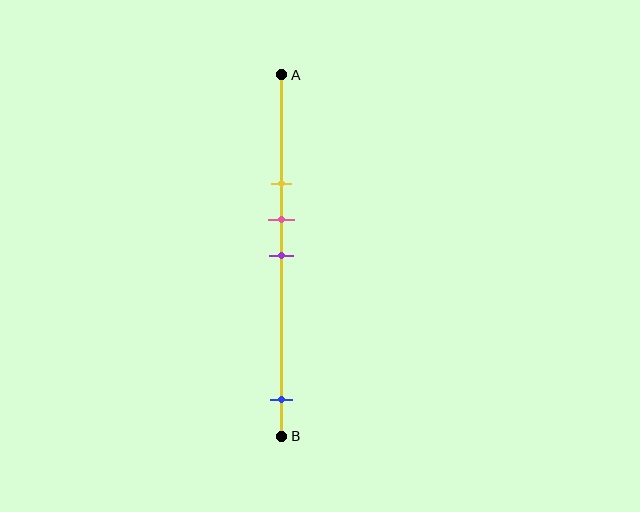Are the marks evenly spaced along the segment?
No, the marks are not evenly spaced.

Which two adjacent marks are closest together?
The pink and purple marks are the closest adjacent pair.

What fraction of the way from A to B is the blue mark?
The blue mark is approximately 90% (0.9) of the way from A to B.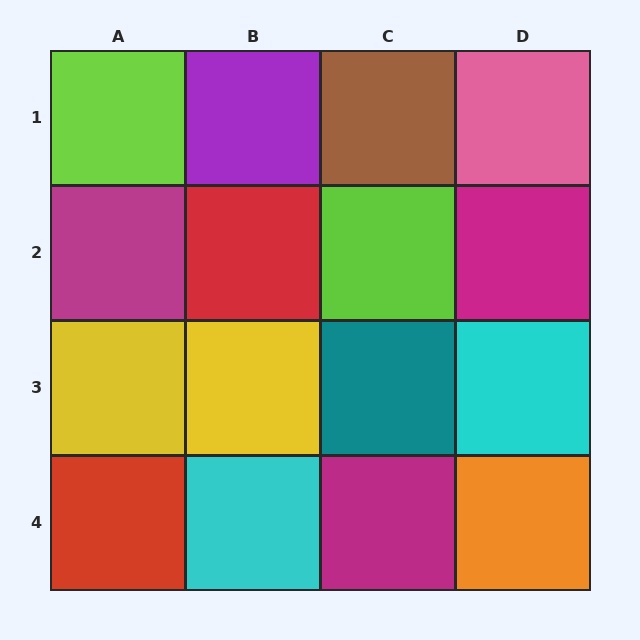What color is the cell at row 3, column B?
Yellow.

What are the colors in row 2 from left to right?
Magenta, red, lime, magenta.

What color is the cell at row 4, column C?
Magenta.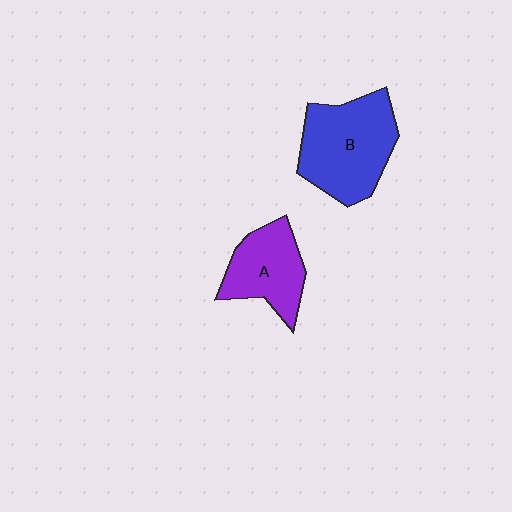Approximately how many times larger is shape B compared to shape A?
Approximately 1.5 times.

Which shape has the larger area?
Shape B (blue).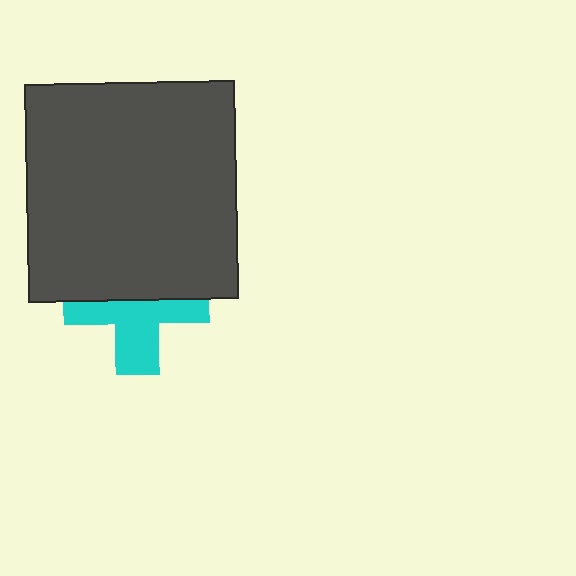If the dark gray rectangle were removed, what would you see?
You would see the complete cyan cross.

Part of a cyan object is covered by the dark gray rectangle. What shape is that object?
It is a cross.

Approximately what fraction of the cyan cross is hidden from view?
Roughly 48% of the cyan cross is hidden behind the dark gray rectangle.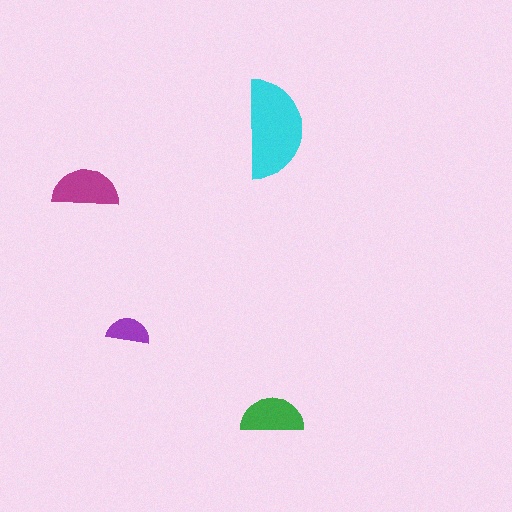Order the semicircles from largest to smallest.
the cyan one, the magenta one, the green one, the purple one.